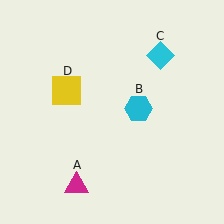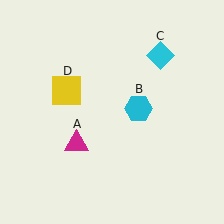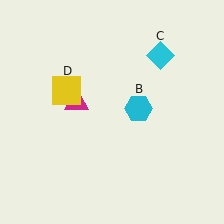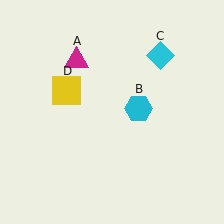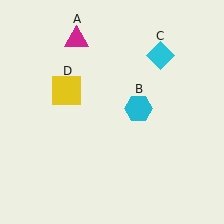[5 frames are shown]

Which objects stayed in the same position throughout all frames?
Cyan hexagon (object B) and cyan diamond (object C) and yellow square (object D) remained stationary.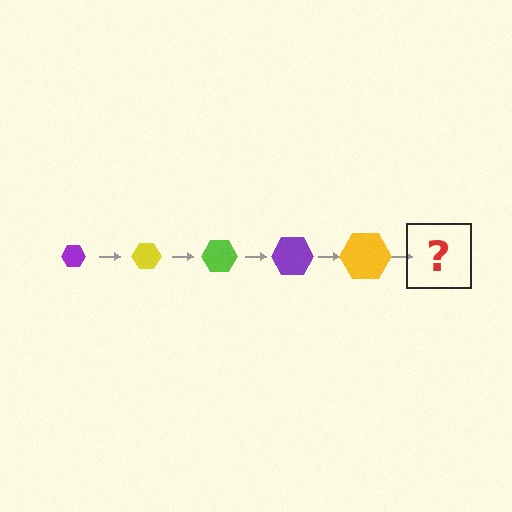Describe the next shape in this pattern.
It should be a lime hexagon, larger than the previous one.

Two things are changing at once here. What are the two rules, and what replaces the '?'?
The two rules are that the hexagon grows larger each step and the color cycles through purple, yellow, and lime. The '?' should be a lime hexagon, larger than the previous one.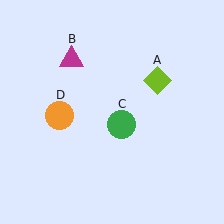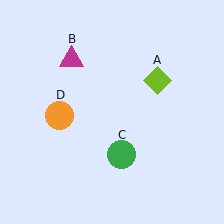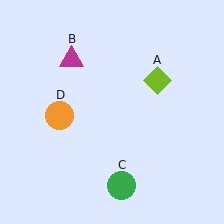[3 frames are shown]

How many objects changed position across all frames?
1 object changed position: green circle (object C).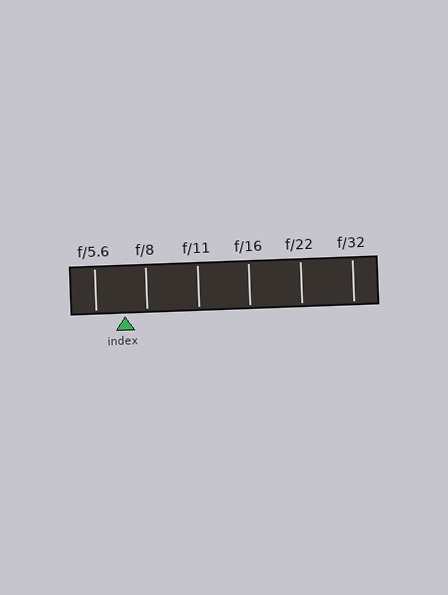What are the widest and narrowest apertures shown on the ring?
The widest aperture shown is f/5.6 and the narrowest is f/32.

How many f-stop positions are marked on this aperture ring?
There are 6 f-stop positions marked.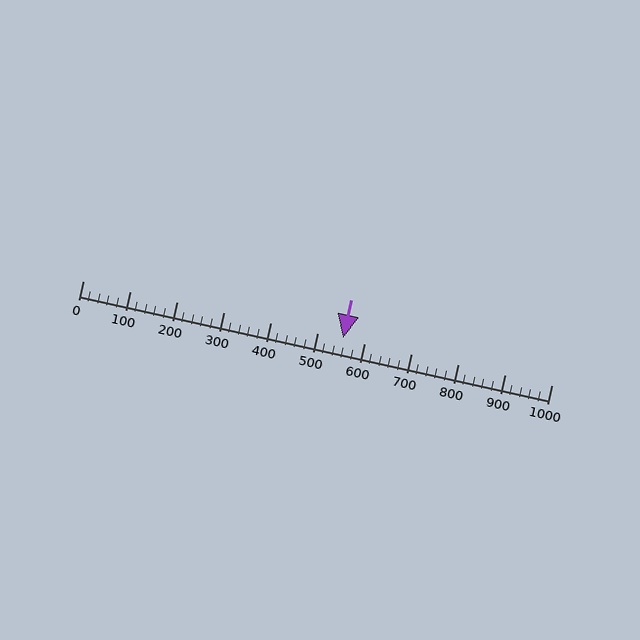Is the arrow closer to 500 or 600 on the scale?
The arrow is closer to 600.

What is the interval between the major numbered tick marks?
The major tick marks are spaced 100 units apart.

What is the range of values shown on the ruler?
The ruler shows values from 0 to 1000.